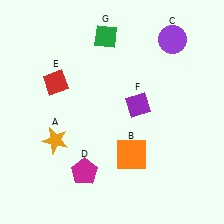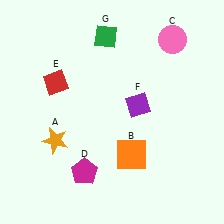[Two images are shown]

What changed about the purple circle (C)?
In Image 1, C is purple. In Image 2, it changed to pink.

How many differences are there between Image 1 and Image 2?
There is 1 difference between the two images.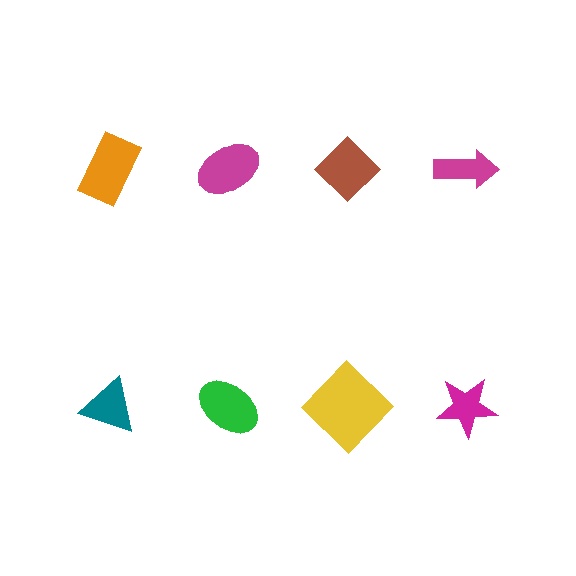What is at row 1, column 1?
An orange rectangle.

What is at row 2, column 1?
A teal triangle.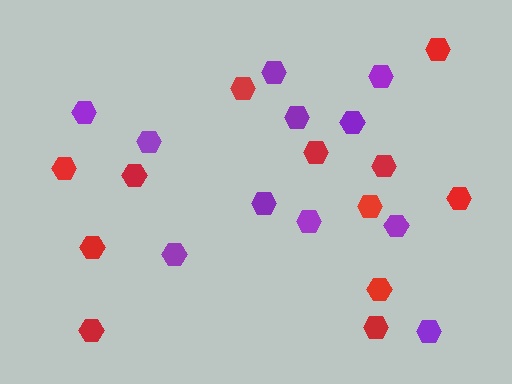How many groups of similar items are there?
There are 2 groups: one group of red hexagons (12) and one group of purple hexagons (11).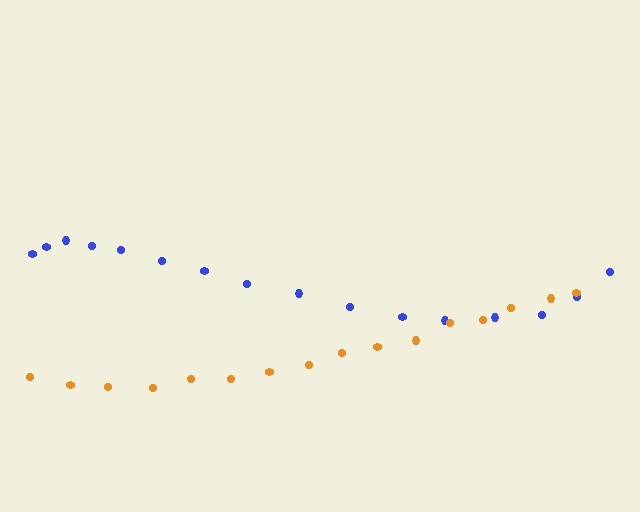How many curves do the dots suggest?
There are 2 distinct paths.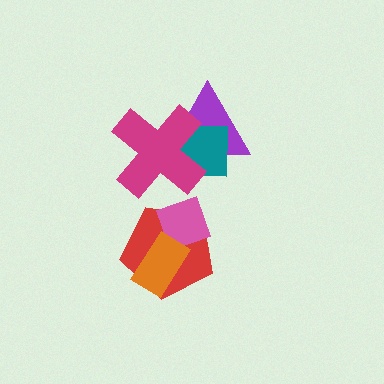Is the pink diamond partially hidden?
Yes, it is partially covered by another shape.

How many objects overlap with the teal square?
2 objects overlap with the teal square.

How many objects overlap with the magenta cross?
2 objects overlap with the magenta cross.